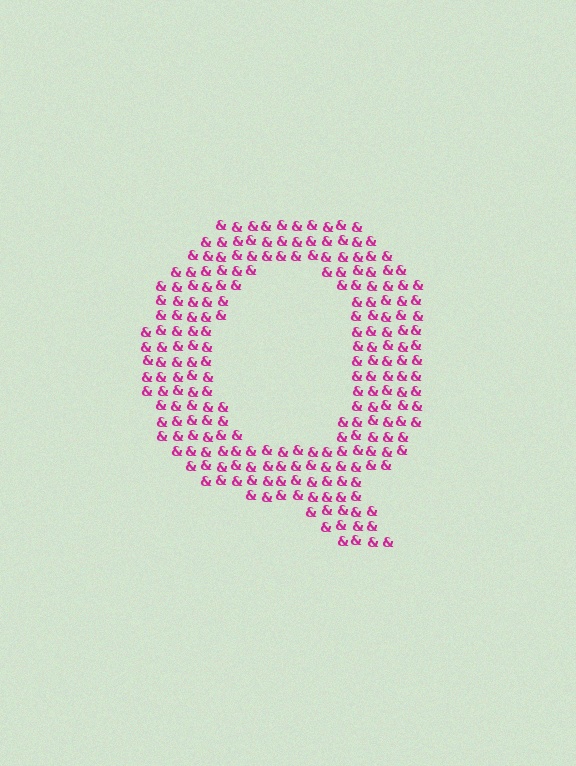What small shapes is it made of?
It is made of small ampersands.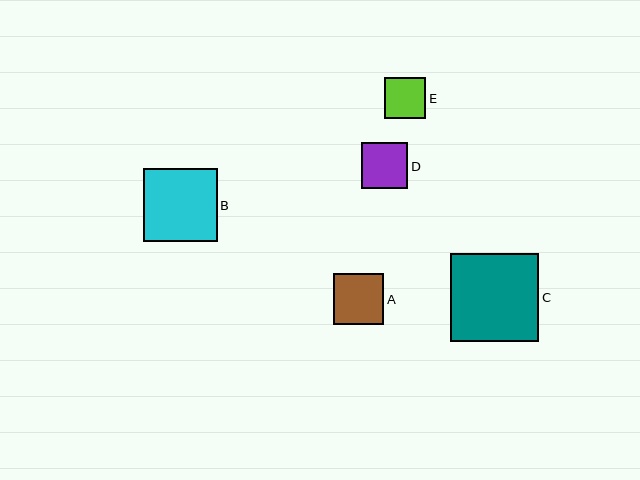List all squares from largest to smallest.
From largest to smallest: C, B, A, D, E.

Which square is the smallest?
Square E is the smallest with a size of approximately 41 pixels.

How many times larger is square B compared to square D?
Square B is approximately 1.6 times the size of square D.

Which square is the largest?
Square C is the largest with a size of approximately 88 pixels.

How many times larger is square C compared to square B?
Square C is approximately 1.2 times the size of square B.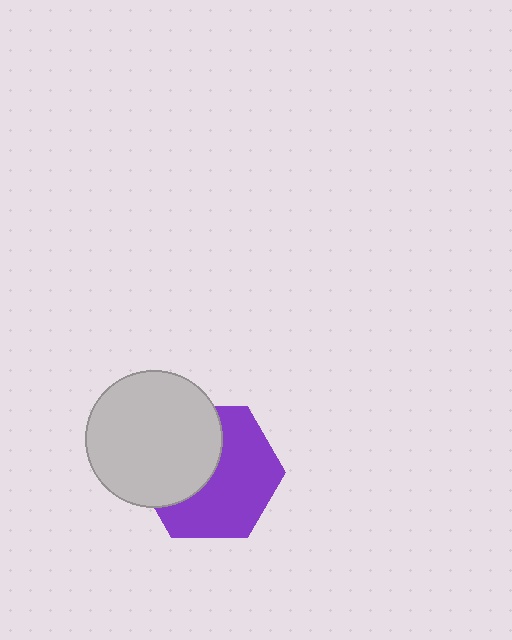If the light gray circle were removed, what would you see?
You would see the complete purple hexagon.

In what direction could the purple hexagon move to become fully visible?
The purple hexagon could move toward the lower-right. That would shift it out from behind the light gray circle entirely.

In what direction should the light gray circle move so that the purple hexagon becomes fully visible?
The light gray circle should move toward the upper-left. That is the shortest direction to clear the overlap and leave the purple hexagon fully visible.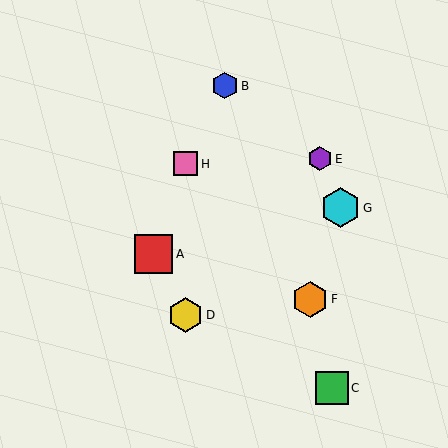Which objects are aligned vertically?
Objects D, H are aligned vertically.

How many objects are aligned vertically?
2 objects (D, H) are aligned vertically.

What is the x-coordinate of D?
Object D is at x≈186.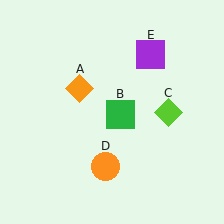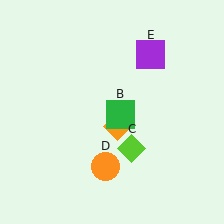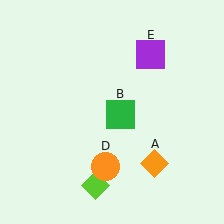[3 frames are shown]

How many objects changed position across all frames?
2 objects changed position: orange diamond (object A), lime diamond (object C).